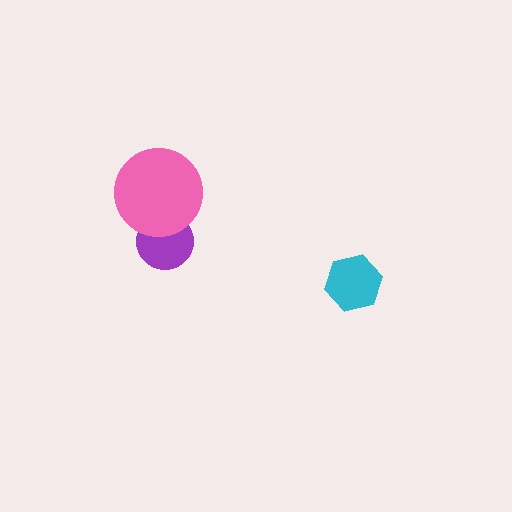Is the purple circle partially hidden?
Yes, it is partially covered by another shape.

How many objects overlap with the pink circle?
1 object overlaps with the pink circle.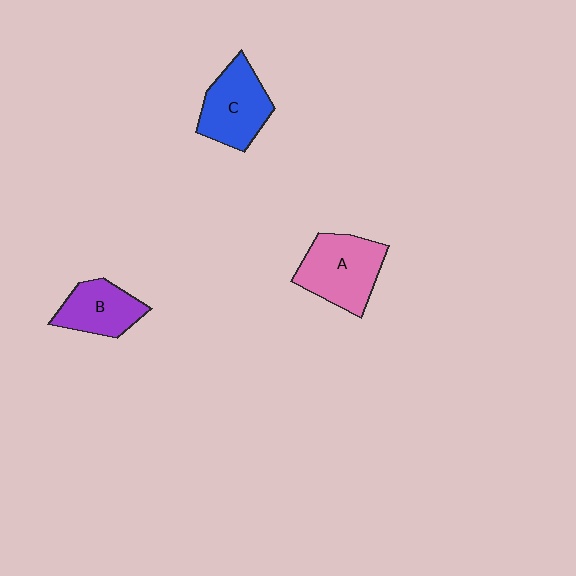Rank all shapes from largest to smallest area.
From largest to smallest: A (pink), C (blue), B (purple).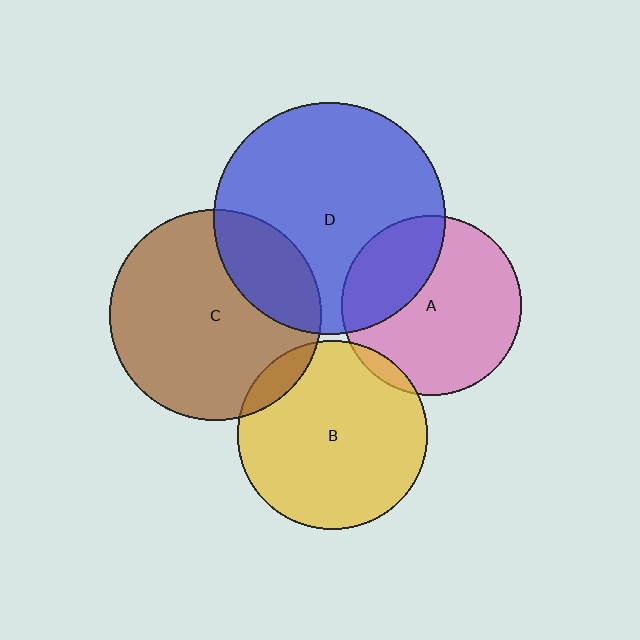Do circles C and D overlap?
Yes.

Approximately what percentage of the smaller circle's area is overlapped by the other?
Approximately 25%.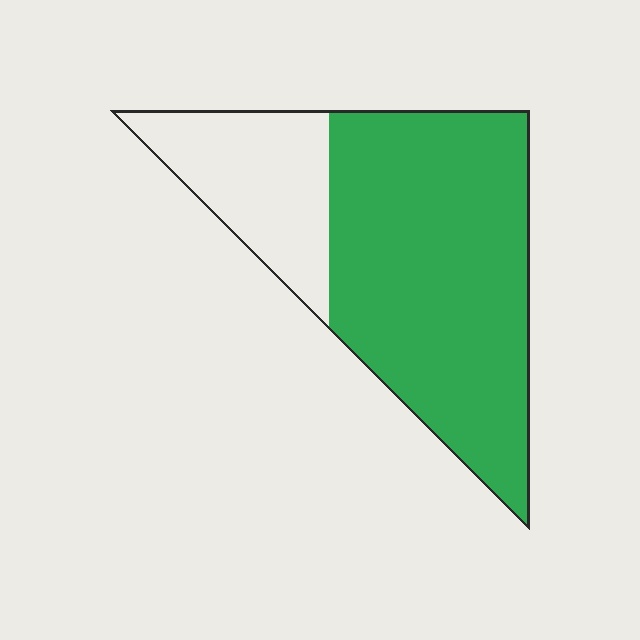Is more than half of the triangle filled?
Yes.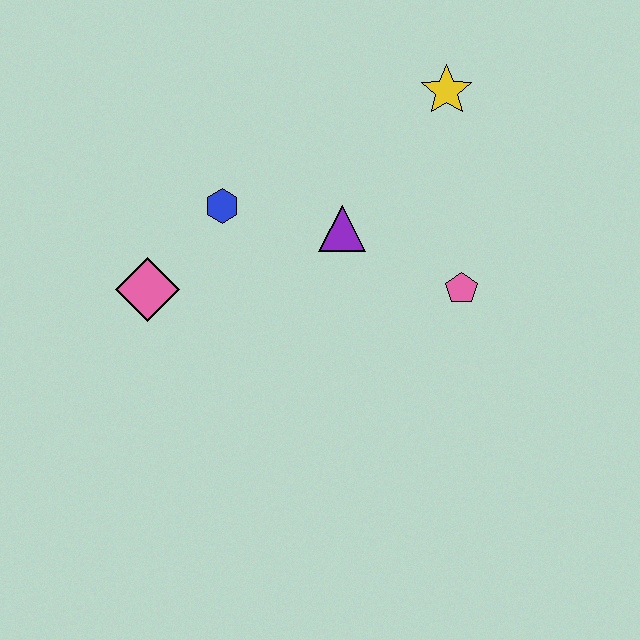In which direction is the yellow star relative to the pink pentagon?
The yellow star is above the pink pentagon.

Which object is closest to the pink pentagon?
The purple triangle is closest to the pink pentagon.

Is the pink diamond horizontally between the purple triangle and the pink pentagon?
No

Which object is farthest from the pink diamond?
The yellow star is farthest from the pink diamond.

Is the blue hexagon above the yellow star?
No